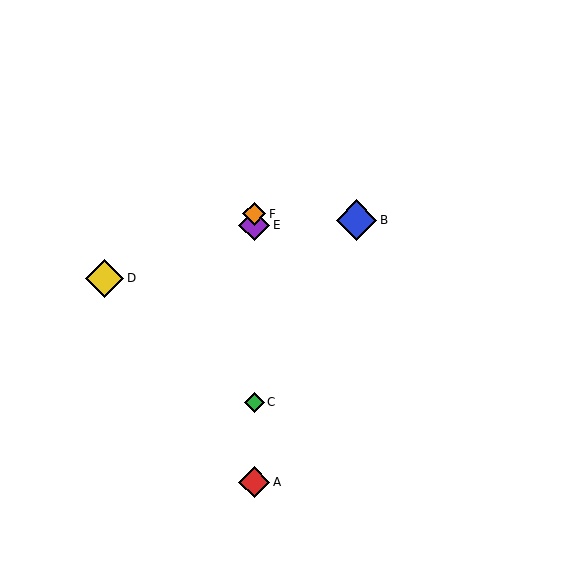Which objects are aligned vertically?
Objects A, C, E, F are aligned vertically.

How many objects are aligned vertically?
4 objects (A, C, E, F) are aligned vertically.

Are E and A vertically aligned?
Yes, both are at x≈254.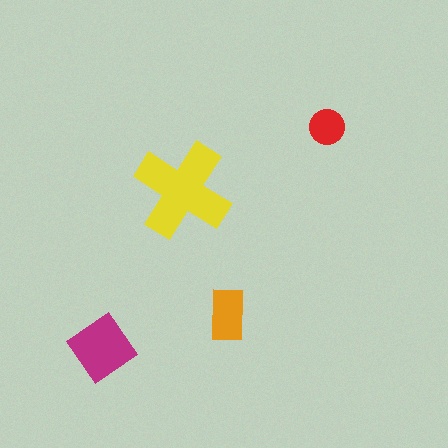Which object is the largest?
The yellow cross.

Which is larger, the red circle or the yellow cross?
The yellow cross.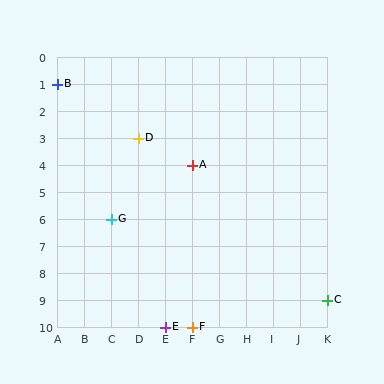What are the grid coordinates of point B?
Point B is at grid coordinates (A, 1).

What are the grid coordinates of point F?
Point F is at grid coordinates (F, 10).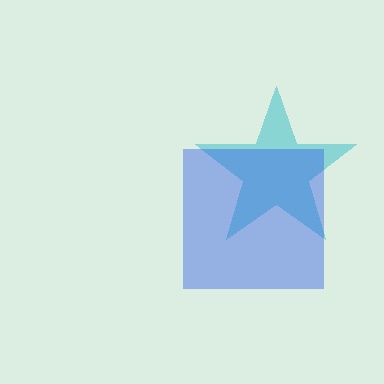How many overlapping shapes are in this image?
There are 2 overlapping shapes in the image.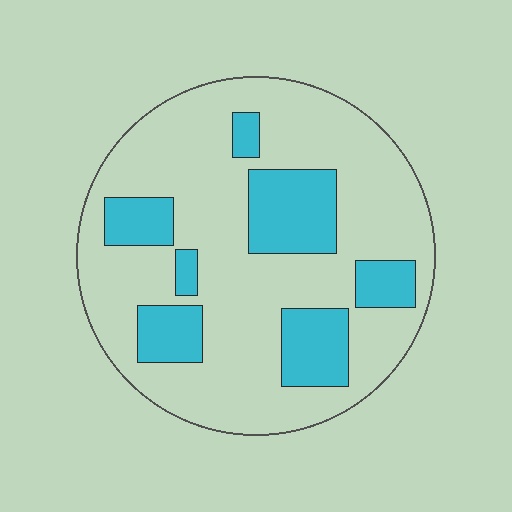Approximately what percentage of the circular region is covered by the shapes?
Approximately 25%.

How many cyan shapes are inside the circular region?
7.